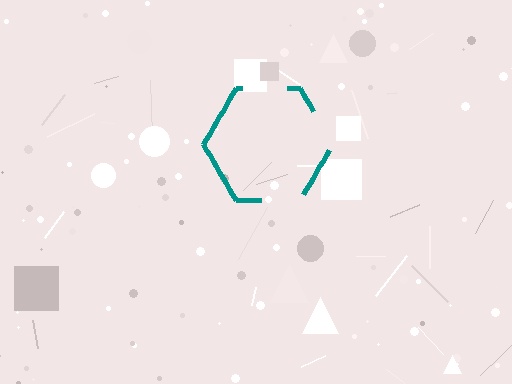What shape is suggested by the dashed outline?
The dashed outline suggests a hexagon.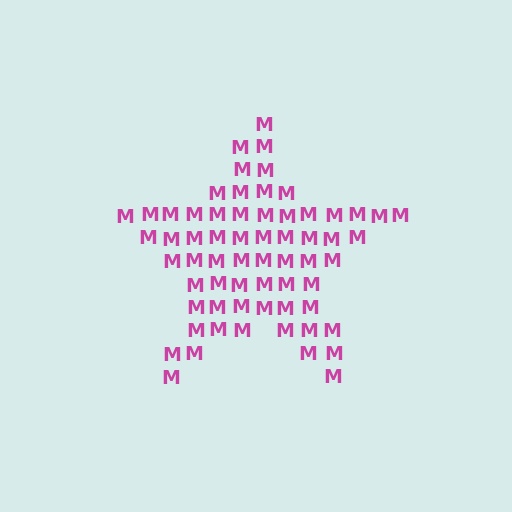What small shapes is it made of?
It is made of small letter M's.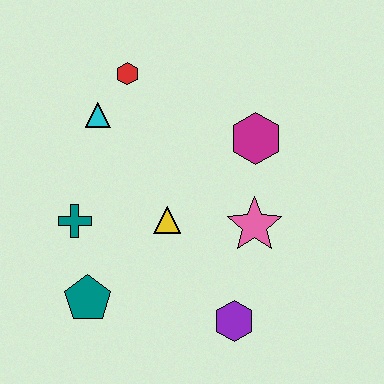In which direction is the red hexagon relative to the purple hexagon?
The red hexagon is above the purple hexagon.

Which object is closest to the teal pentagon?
The teal cross is closest to the teal pentagon.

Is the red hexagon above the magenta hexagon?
Yes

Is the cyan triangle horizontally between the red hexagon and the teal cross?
Yes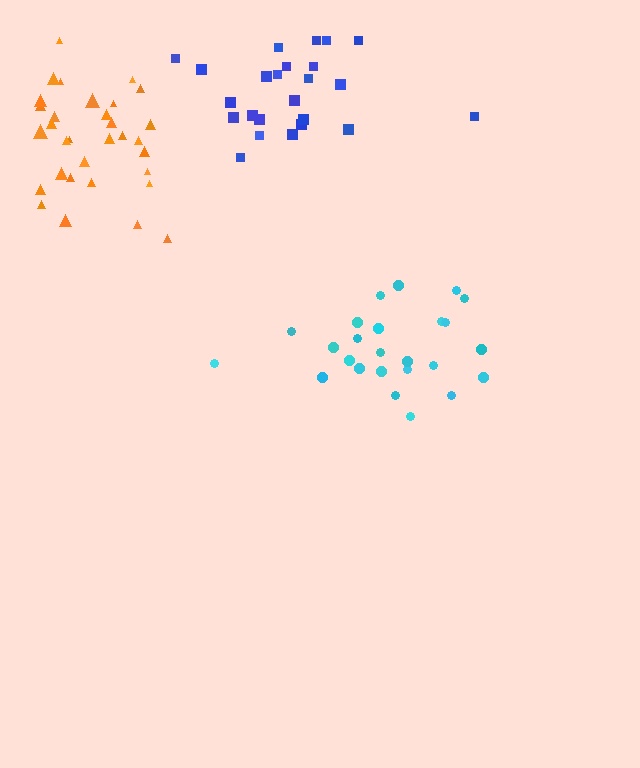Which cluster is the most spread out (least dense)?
Cyan.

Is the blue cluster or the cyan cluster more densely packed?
Blue.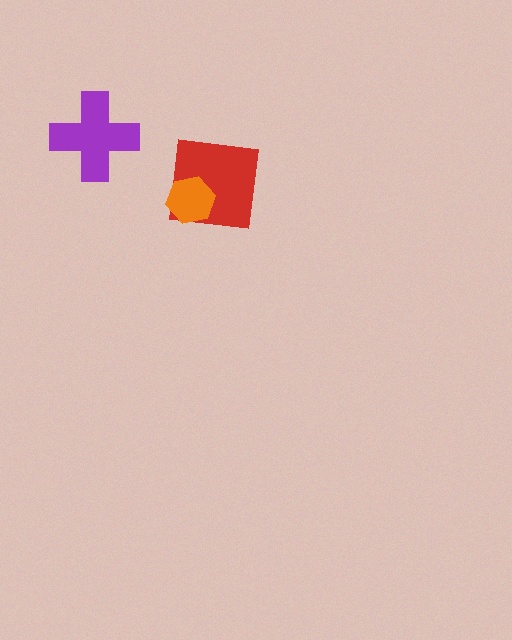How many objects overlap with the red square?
1 object overlaps with the red square.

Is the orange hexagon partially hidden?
No, no other shape covers it.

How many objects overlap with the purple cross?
0 objects overlap with the purple cross.